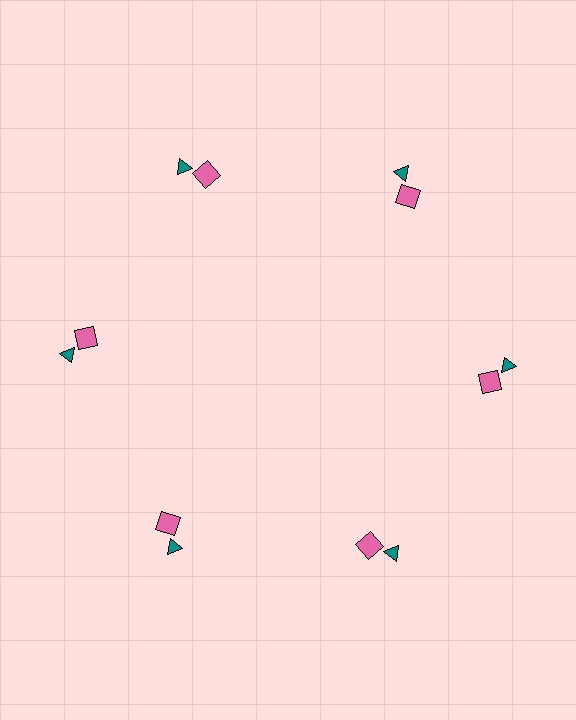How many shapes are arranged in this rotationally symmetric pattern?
There are 12 shapes, arranged in 6 groups of 2.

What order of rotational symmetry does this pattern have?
This pattern has 6-fold rotational symmetry.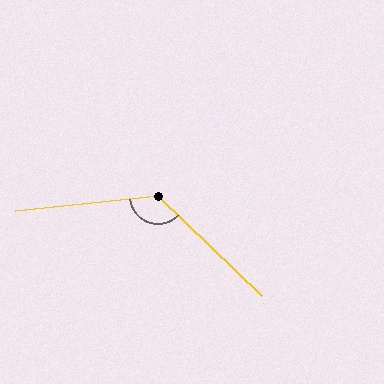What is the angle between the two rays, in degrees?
Approximately 130 degrees.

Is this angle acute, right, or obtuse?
It is obtuse.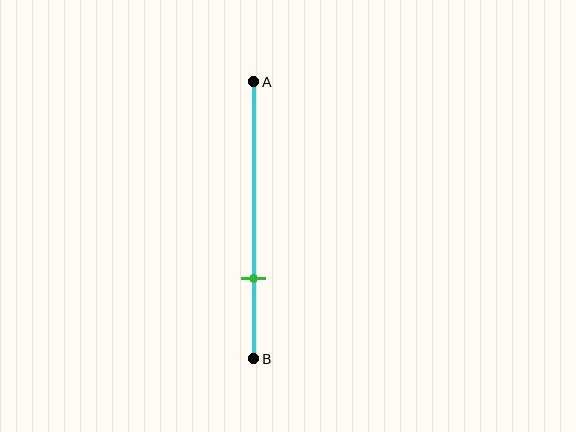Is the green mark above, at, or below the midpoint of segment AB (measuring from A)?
The green mark is below the midpoint of segment AB.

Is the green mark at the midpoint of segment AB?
No, the mark is at about 70% from A, not at the 50% midpoint.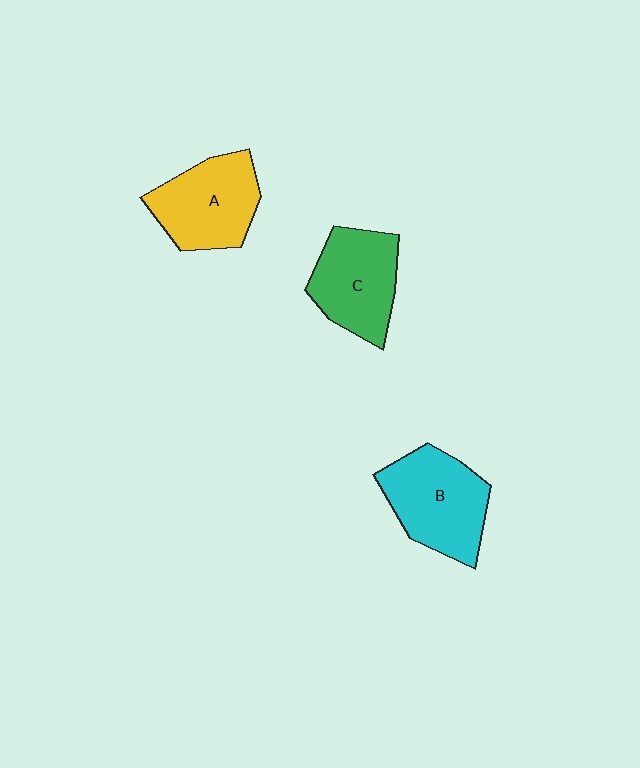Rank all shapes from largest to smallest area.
From largest to smallest: B (cyan), A (yellow), C (green).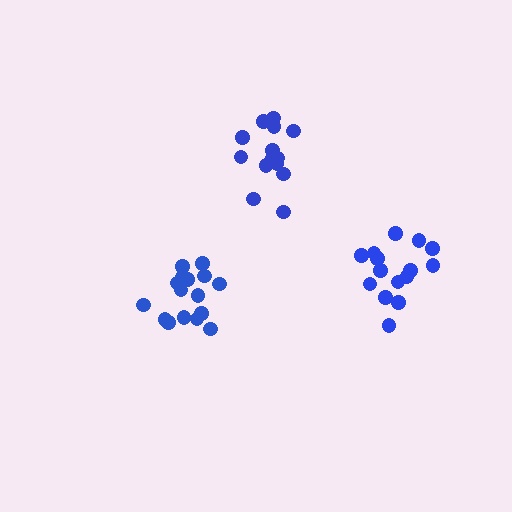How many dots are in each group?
Group 1: 16 dots, Group 2: 15 dots, Group 3: 14 dots (45 total).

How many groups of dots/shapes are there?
There are 3 groups.